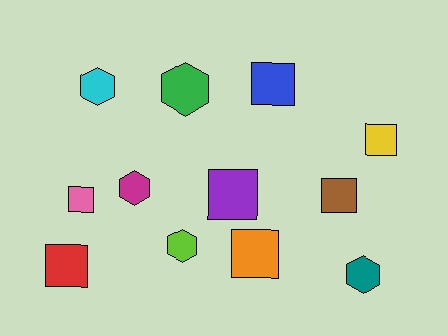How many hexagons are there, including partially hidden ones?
There are 5 hexagons.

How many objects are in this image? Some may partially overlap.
There are 12 objects.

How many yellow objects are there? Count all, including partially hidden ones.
There is 1 yellow object.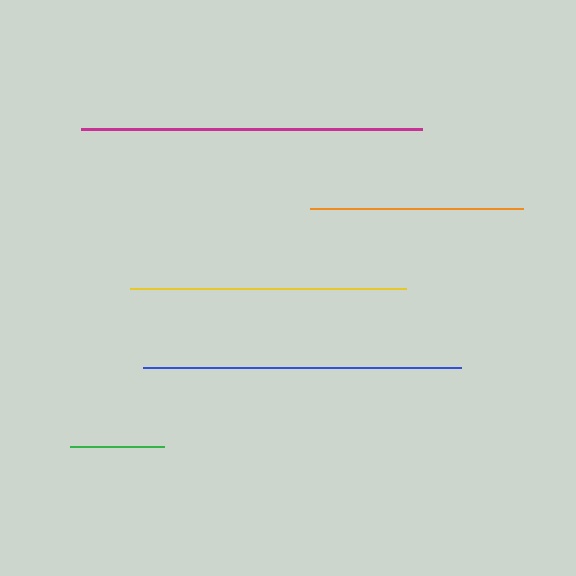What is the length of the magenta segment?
The magenta segment is approximately 341 pixels long.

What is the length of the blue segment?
The blue segment is approximately 318 pixels long.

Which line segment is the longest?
The magenta line is the longest at approximately 341 pixels.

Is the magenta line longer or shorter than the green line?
The magenta line is longer than the green line.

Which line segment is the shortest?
The green line is the shortest at approximately 94 pixels.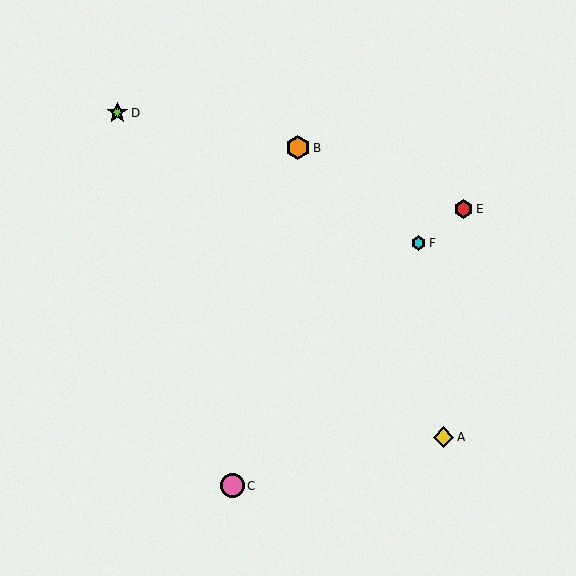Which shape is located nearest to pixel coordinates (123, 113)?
The lime star (labeled D) at (118, 112) is nearest to that location.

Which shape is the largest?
The orange hexagon (labeled B) is the largest.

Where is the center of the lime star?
The center of the lime star is at (118, 112).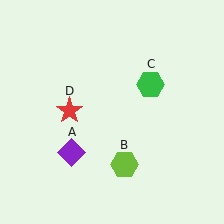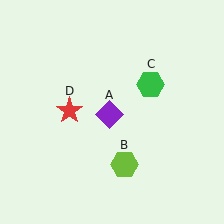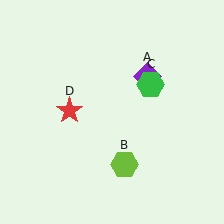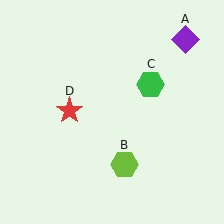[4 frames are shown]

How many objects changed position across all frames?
1 object changed position: purple diamond (object A).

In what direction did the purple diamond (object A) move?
The purple diamond (object A) moved up and to the right.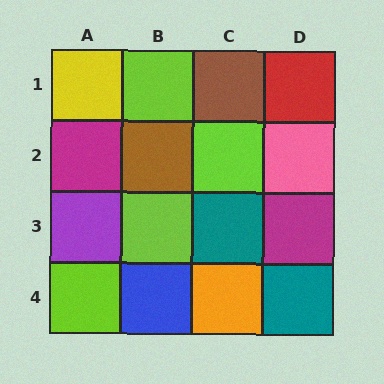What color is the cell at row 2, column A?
Magenta.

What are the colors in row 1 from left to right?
Yellow, lime, brown, red.